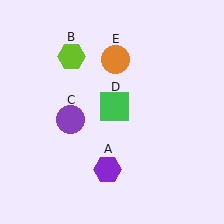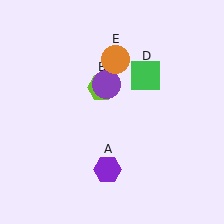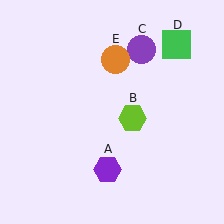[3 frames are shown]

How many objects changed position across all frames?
3 objects changed position: lime hexagon (object B), purple circle (object C), green square (object D).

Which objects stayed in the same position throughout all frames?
Purple hexagon (object A) and orange circle (object E) remained stationary.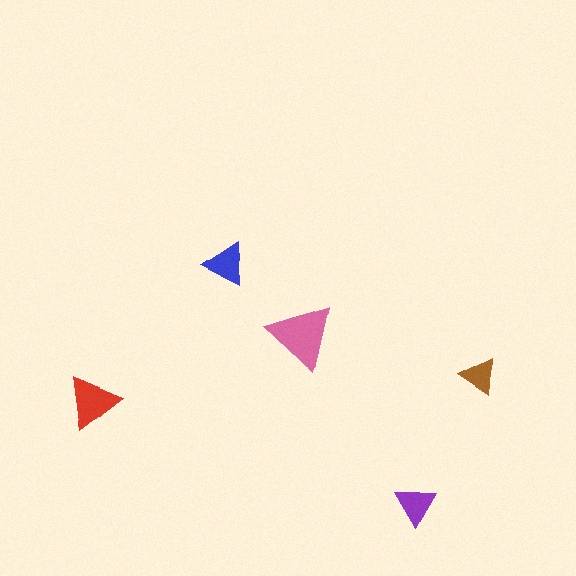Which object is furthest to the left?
The red triangle is leftmost.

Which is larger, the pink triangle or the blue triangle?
The pink one.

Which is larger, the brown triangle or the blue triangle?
The blue one.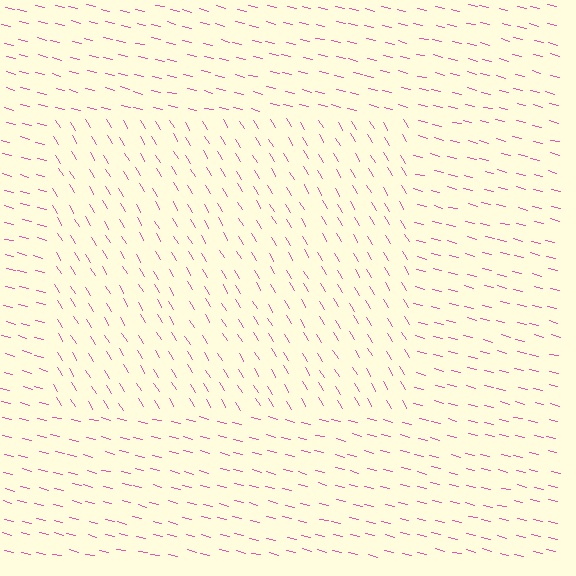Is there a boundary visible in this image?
Yes, there is a texture boundary formed by a change in line orientation.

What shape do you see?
I see a rectangle.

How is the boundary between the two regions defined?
The boundary is defined purely by a change in line orientation (approximately 45 degrees difference). All lines are the same color and thickness.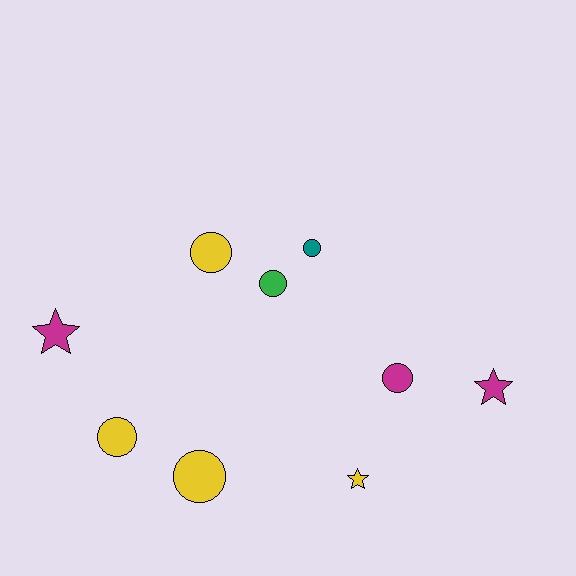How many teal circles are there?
There is 1 teal circle.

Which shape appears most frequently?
Circle, with 6 objects.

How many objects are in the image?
There are 9 objects.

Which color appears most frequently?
Yellow, with 4 objects.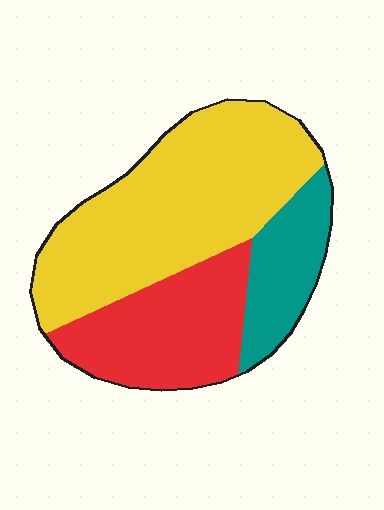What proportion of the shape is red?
Red covers about 30% of the shape.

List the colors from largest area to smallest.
From largest to smallest: yellow, red, teal.